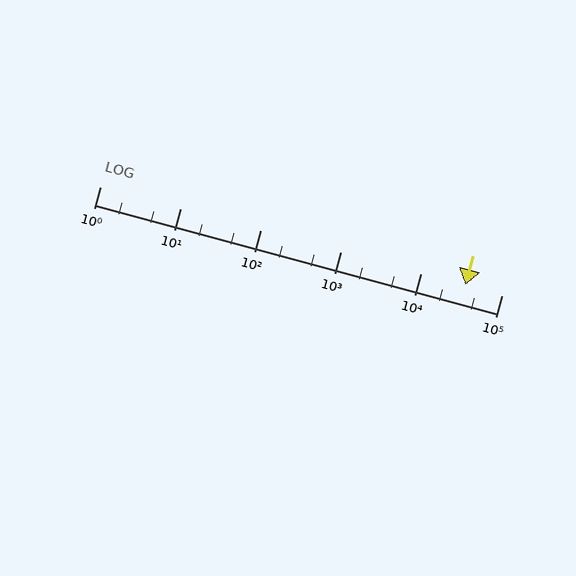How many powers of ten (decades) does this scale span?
The scale spans 5 decades, from 1 to 100000.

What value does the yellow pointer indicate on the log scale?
The pointer indicates approximately 35000.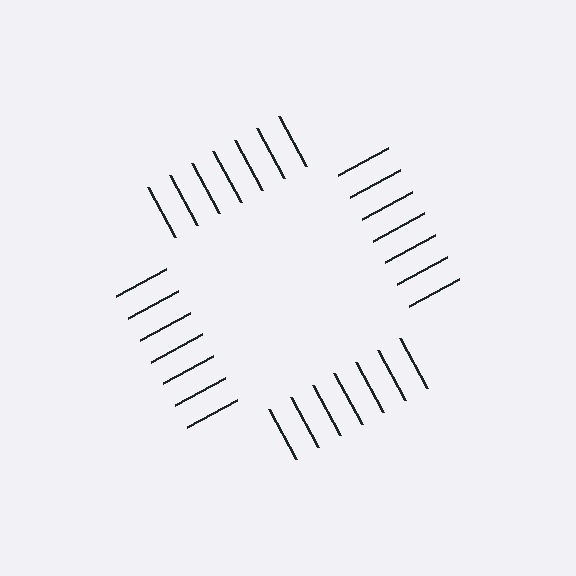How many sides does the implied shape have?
4 sides — the line-ends trace a square.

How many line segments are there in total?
28 — 7 along each of the 4 edges.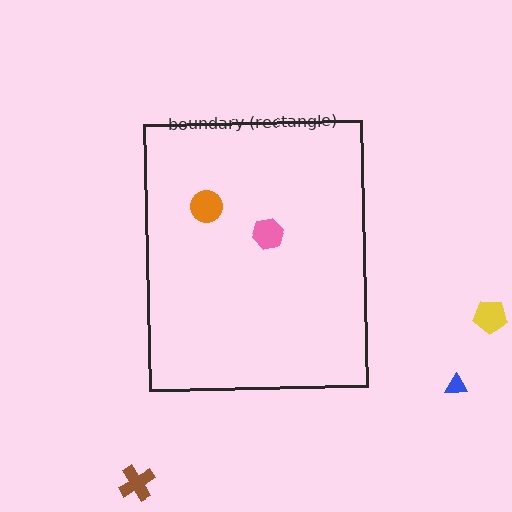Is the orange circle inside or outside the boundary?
Inside.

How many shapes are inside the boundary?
2 inside, 3 outside.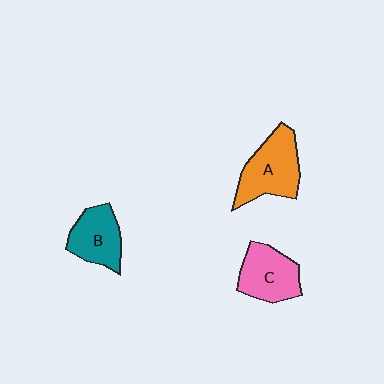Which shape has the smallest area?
Shape B (teal).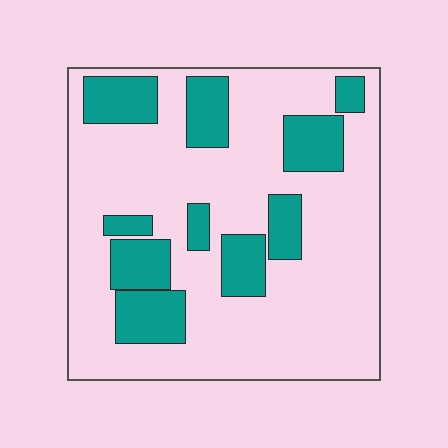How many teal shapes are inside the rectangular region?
10.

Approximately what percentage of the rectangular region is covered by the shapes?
Approximately 25%.